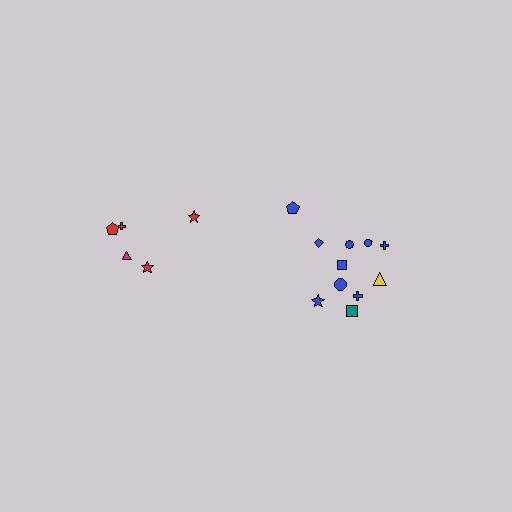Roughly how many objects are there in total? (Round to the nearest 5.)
Roughly 15 objects in total.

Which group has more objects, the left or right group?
The right group.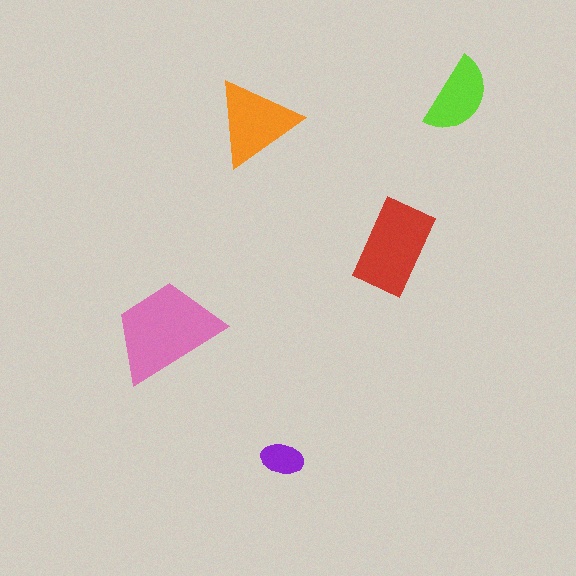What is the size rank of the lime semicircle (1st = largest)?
4th.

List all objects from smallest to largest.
The purple ellipse, the lime semicircle, the orange triangle, the red rectangle, the pink trapezoid.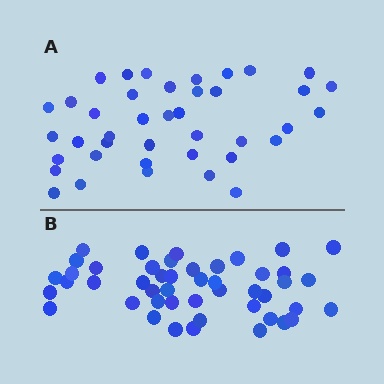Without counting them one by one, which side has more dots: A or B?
Region B (the bottom region) has more dots.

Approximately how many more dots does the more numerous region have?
Region B has roughly 8 or so more dots than region A.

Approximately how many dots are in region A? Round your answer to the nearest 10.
About 40 dots.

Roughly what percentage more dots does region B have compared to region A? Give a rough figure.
About 20% more.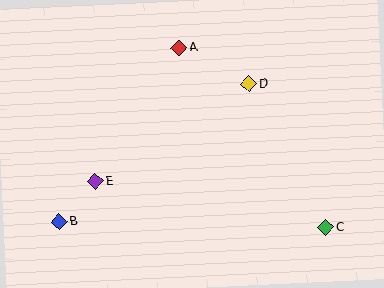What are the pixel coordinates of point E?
Point E is at (96, 181).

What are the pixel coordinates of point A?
Point A is at (179, 48).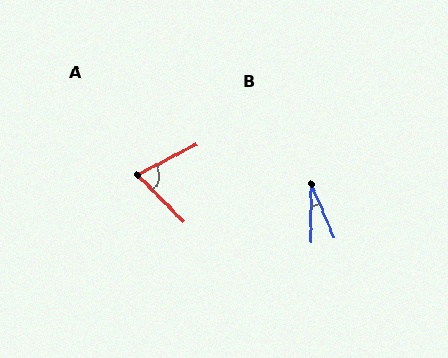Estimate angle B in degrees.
Approximately 24 degrees.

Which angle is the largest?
A, at approximately 73 degrees.